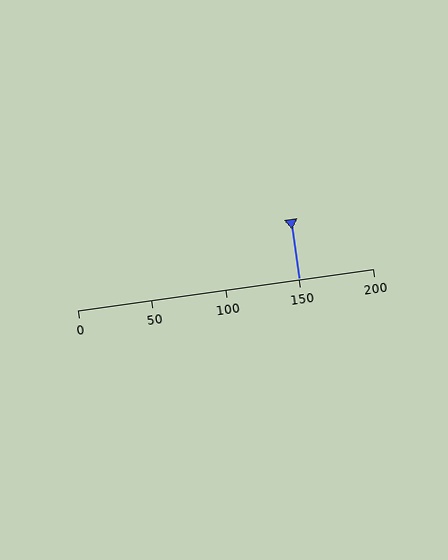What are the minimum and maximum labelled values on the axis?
The axis runs from 0 to 200.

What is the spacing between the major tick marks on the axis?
The major ticks are spaced 50 apart.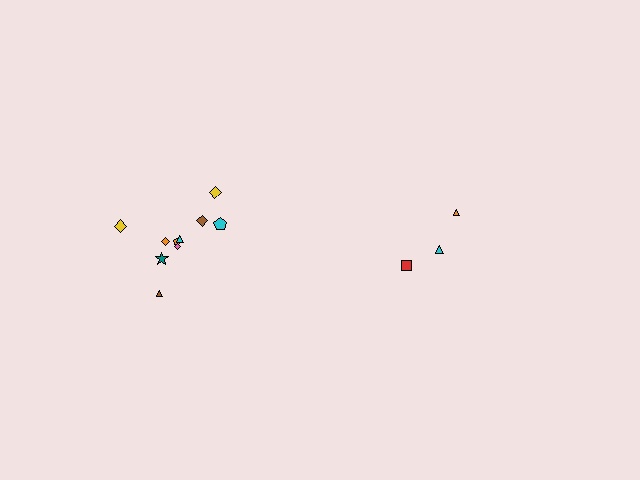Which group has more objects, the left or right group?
The left group.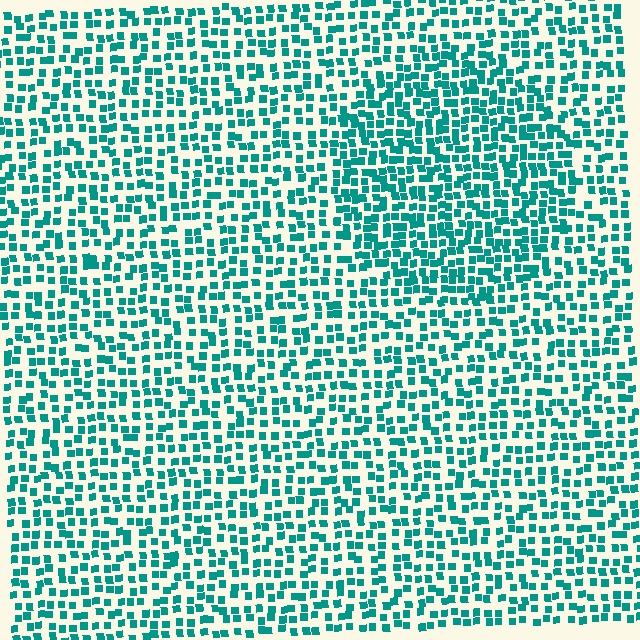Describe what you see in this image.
The image contains small teal elements arranged at two different densities. A circle-shaped region is visible where the elements are more densely packed than the surrounding area.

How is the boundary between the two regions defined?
The boundary is defined by a change in element density (approximately 1.5x ratio). All elements are the same color, size, and shape.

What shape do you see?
I see a circle.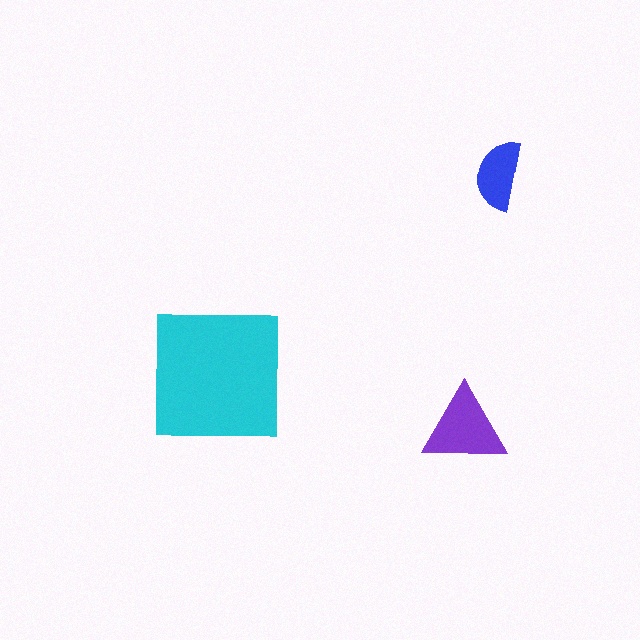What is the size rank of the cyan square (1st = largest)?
1st.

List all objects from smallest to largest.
The blue semicircle, the purple triangle, the cyan square.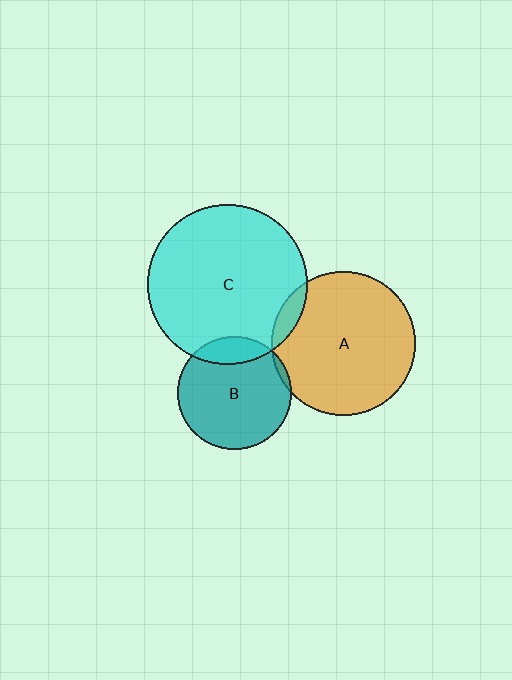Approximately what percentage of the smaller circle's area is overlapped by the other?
Approximately 5%.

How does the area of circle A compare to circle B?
Approximately 1.6 times.